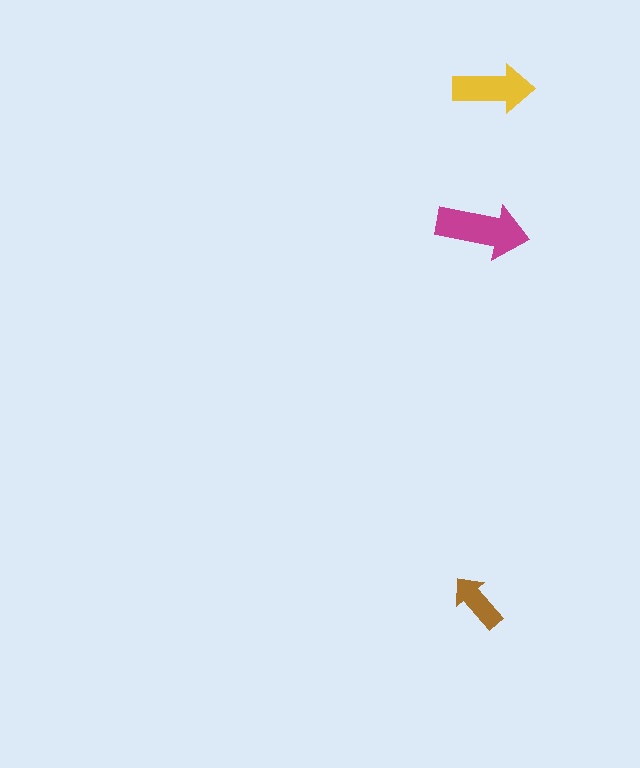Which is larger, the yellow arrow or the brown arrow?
The yellow one.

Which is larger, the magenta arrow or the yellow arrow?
The magenta one.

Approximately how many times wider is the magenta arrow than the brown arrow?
About 1.5 times wider.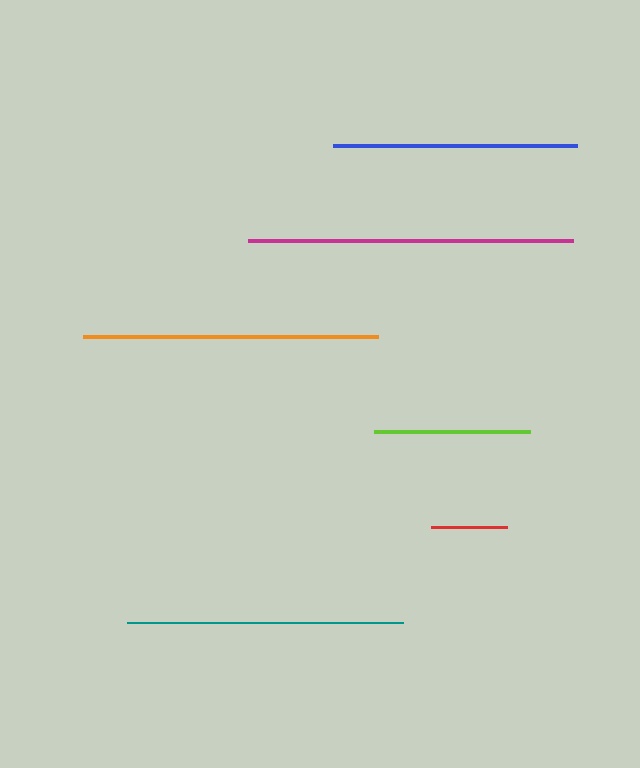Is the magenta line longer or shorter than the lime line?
The magenta line is longer than the lime line.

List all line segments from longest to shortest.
From longest to shortest: magenta, orange, teal, blue, lime, red.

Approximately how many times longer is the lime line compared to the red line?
The lime line is approximately 2.1 times the length of the red line.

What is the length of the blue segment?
The blue segment is approximately 243 pixels long.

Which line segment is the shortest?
The red line is the shortest at approximately 75 pixels.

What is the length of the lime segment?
The lime segment is approximately 156 pixels long.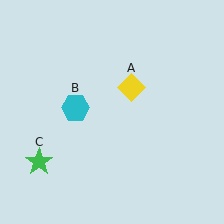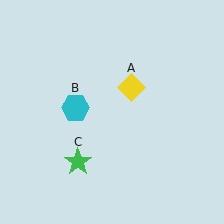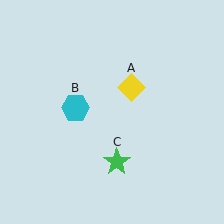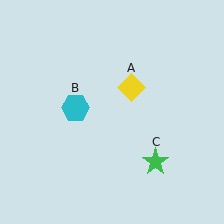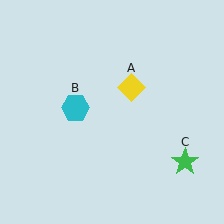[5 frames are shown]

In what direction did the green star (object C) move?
The green star (object C) moved right.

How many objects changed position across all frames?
1 object changed position: green star (object C).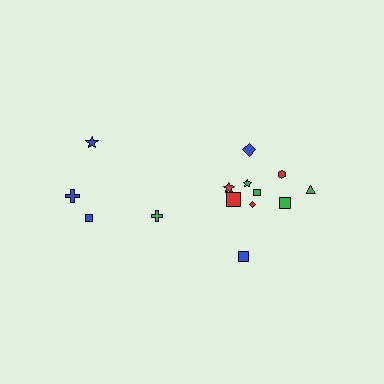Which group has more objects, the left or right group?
The right group.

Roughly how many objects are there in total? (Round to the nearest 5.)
Roughly 15 objects in total.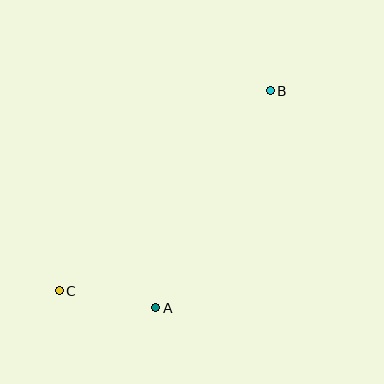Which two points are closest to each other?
Points A and C are closest to each other.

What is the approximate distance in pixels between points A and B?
The distance between A and B is approximately 245 pixels.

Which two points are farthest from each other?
Points B and C are farthest from each other.